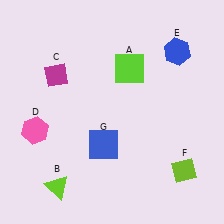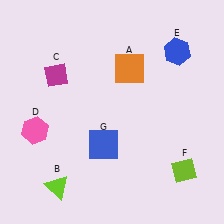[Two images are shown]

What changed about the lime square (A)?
In Image 1, A is lime. In Image 2, it changed to orange.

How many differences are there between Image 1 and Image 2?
There is 1 difference between the two images.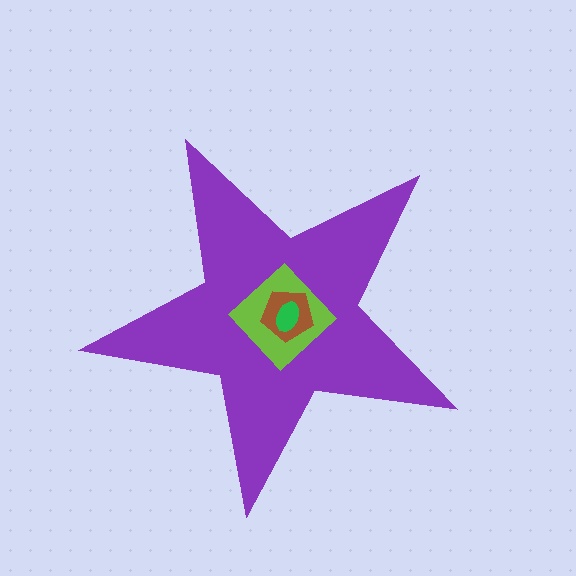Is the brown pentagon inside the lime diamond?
Yes.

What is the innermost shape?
The green ellipse.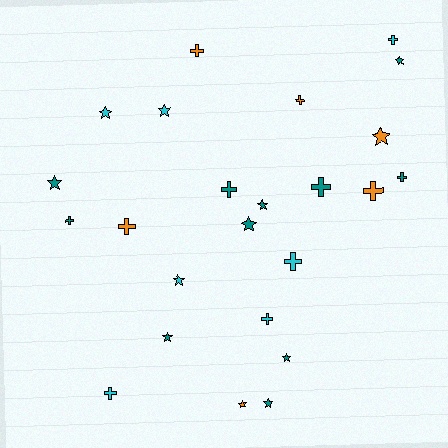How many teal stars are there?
There are 7 teal stars.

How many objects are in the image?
There are 24 objects.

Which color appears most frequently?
Teal, with 11 objects.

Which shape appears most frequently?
Cross, with 12 objects.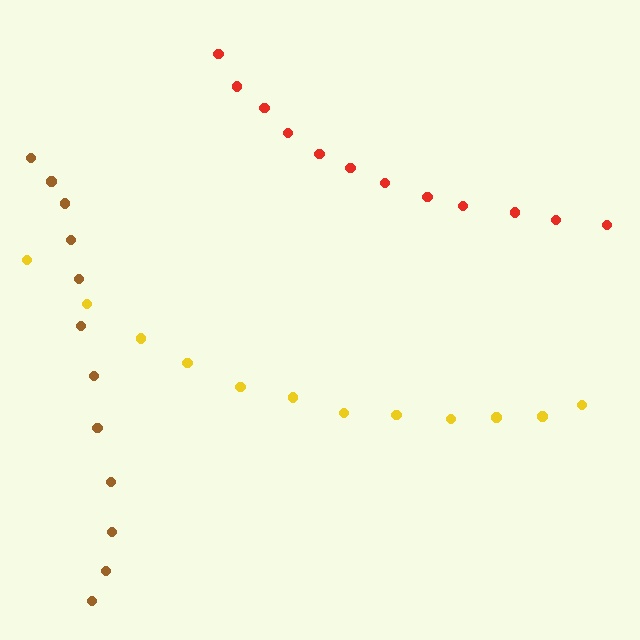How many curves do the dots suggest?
There are 3 distinct paths.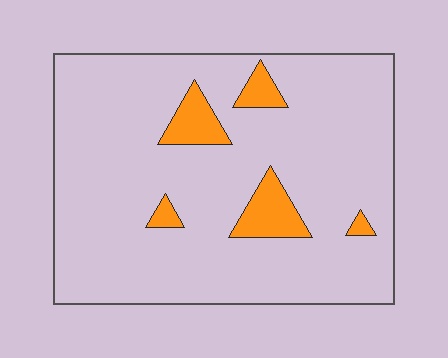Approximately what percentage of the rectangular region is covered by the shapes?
Approximately 10%.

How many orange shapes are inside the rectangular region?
5.